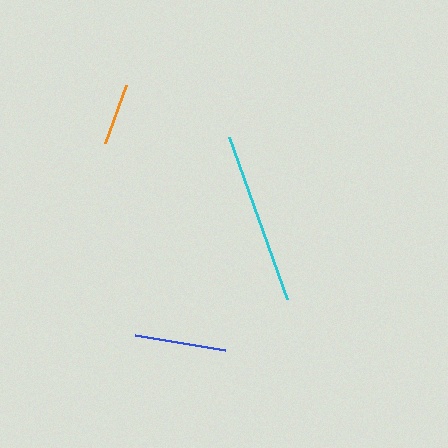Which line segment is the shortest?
The orange line is the shortest at approximately 61 pixels.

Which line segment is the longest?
The cyan line is the longest at approximately 172 pixels.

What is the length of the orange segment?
The orange segment is approximately 61 pixels long.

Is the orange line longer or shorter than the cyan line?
The cyan line is longer than the orange line.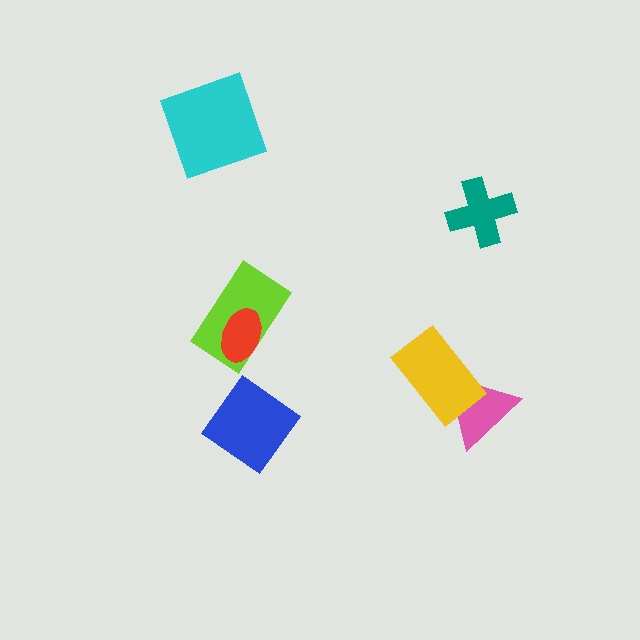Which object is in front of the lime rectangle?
The red ellipse is in front of the lime rectangle.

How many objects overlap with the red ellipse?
1 object overlaps with the red ellipse.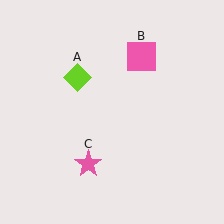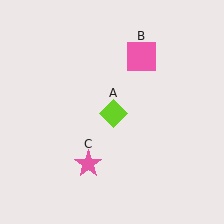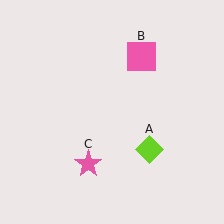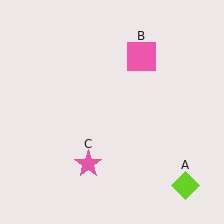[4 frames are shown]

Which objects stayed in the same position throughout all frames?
Pink square (object B) and pink star (object C) remained stationary.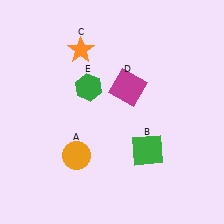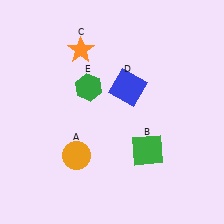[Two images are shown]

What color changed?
The square (D) changed from magenta in Image 1 to blue in Image 2.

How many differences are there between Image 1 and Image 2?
There is 1 difference between the two images.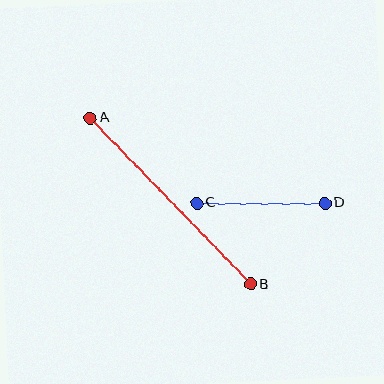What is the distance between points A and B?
The distance is approximately 231 pixels.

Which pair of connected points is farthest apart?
Points A and B are farthest apart.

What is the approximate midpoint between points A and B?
The midpoint is at approximately (170, 201) pixels.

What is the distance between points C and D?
The distance is approximately 128 pixels.